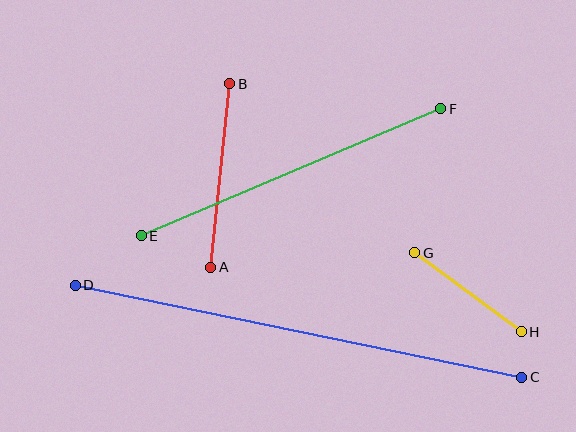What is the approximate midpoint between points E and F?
The midpoint is at approximately (291, 172) pixels.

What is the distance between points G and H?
The distance is approximately 133 pixels.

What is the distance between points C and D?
The distance is approximately 456 pixels.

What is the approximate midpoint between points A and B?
The midpoint is at approximately (220, 176) pixels.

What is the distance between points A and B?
The distance is approximately 184 pixels.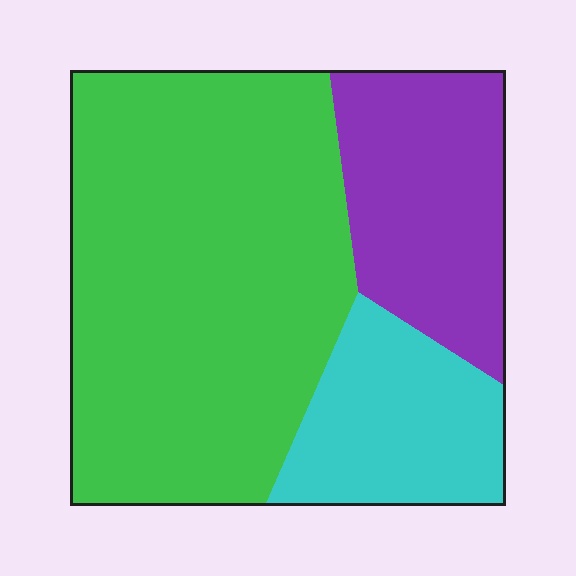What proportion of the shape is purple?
Purple takes up about one quarter (1/4) of the shape.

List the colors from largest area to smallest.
From largest to smallest: green, purple, cyan.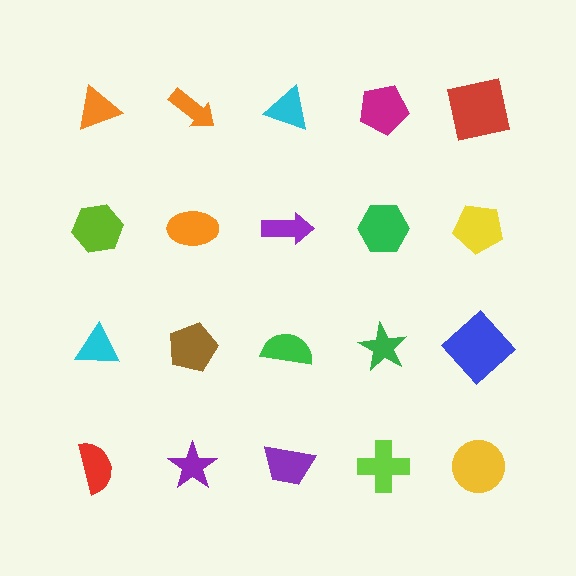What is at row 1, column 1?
An orange triangle.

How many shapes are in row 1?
5 shapes.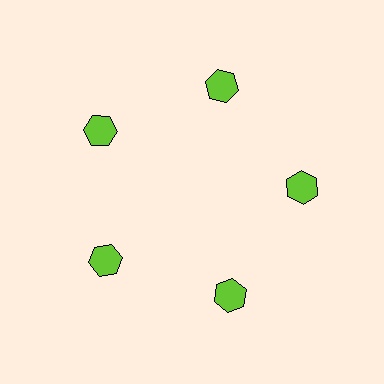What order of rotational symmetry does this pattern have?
This pattern has 5-fold rotational symmetry.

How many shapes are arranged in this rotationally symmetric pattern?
There are 5 shapes, arranged in 5 groups of 1.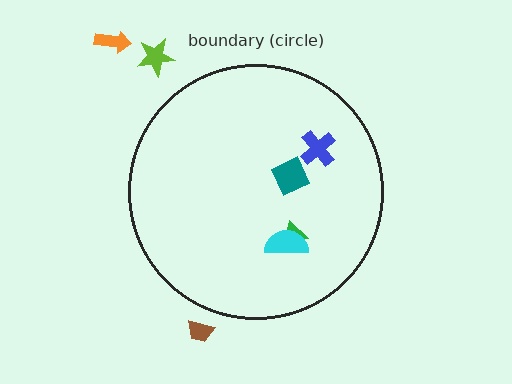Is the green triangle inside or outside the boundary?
Inside.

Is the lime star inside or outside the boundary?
Outside.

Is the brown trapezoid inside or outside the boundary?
Outside.